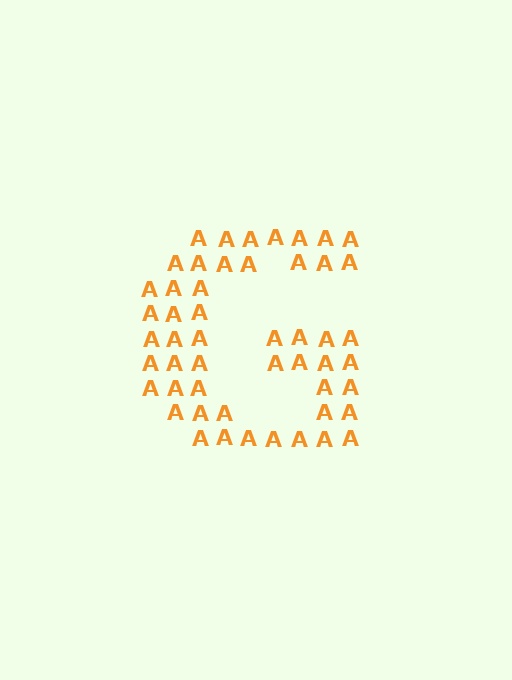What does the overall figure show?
The overall figure shows the letter G.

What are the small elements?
The small elements are letter A's.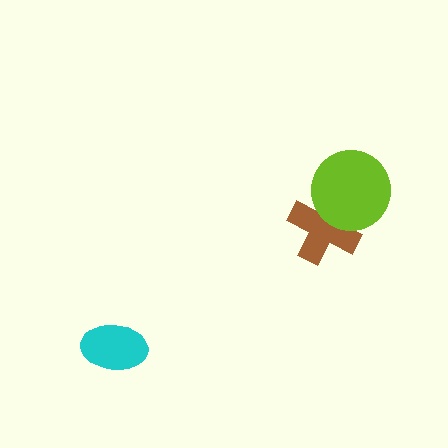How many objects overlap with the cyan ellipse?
0 objects overlap with the cyan ellipse.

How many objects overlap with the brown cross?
1 object overlaps with the brown cross.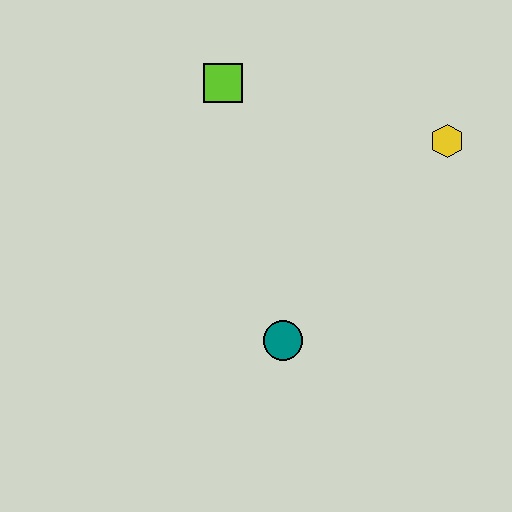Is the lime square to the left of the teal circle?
Yes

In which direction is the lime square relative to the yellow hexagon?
The lime square is to the left of the yellow hexagon.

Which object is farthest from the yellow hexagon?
The teal circle is farthest from the yellow hexagon.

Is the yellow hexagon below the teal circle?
No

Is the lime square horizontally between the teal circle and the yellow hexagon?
No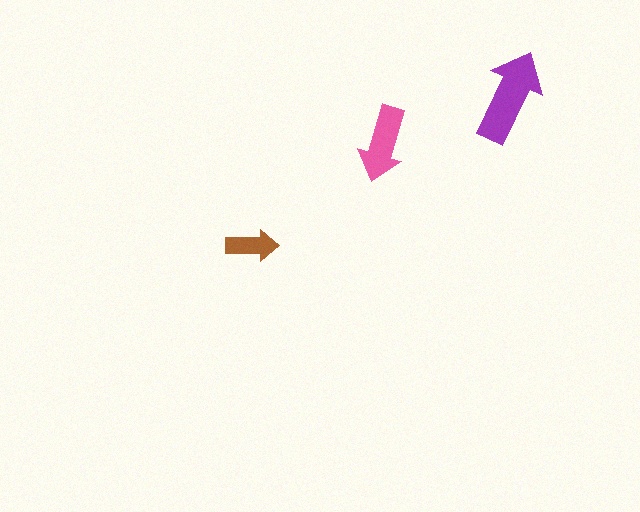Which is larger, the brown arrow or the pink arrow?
The pink one.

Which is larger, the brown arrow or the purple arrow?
The purple one.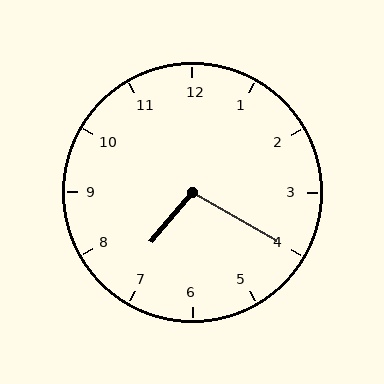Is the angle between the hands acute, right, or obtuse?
It is obtuse.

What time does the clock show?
7:20.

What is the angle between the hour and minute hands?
Approximately 100 degrees.